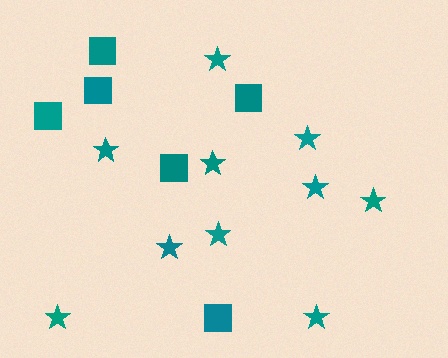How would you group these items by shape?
There are 2 groups: one group of stars (10) and one group of squares (6).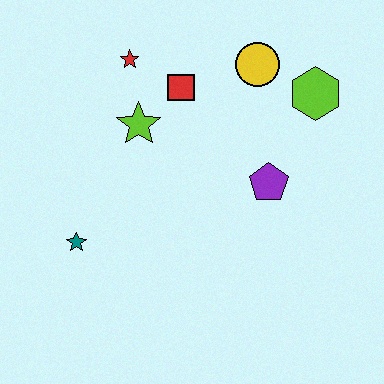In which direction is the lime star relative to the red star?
The lime star is below the red star.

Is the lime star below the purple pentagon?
No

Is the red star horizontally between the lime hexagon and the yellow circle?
No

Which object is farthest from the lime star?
The lime hexagon is farthest from the lime star.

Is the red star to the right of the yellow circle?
No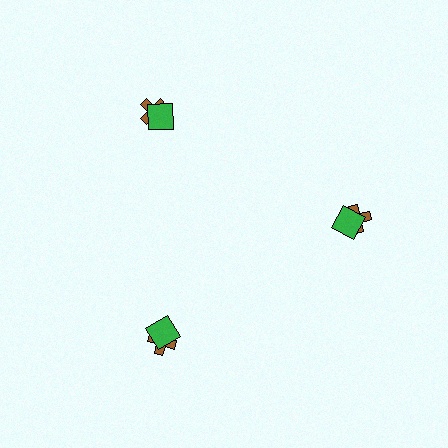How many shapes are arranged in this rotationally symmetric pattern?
There are 6 shapes, arranged in 3 groups of 2.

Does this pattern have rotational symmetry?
Yes, this pattern has 3-fold rotational symmetry. It looks the same after rotating 120 degrees around the center.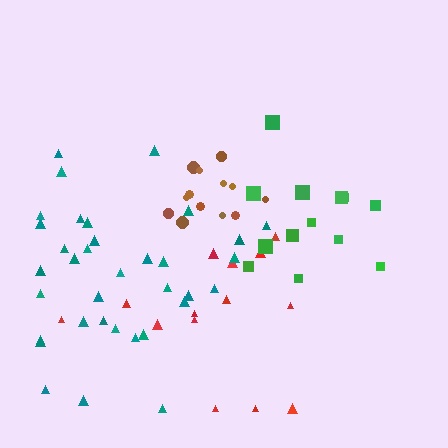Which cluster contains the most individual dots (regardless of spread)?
Teal (35).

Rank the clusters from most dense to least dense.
brown, teal, green, red.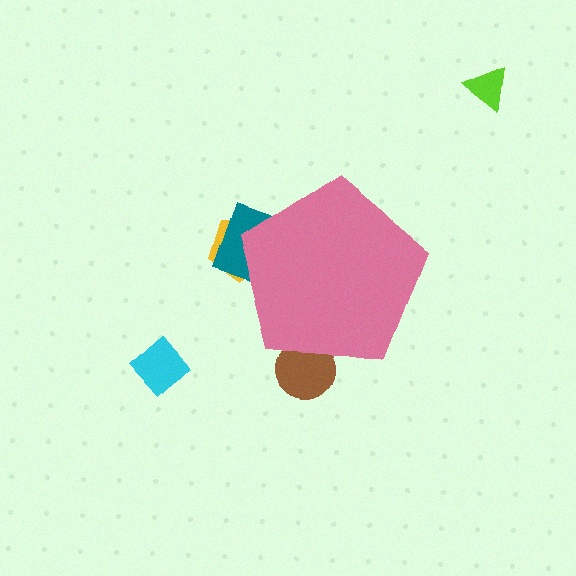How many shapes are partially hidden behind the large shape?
3 shapes are partially hidden.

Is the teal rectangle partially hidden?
Yes, the teal rectangle is partially hidden behind the pink pentagon.